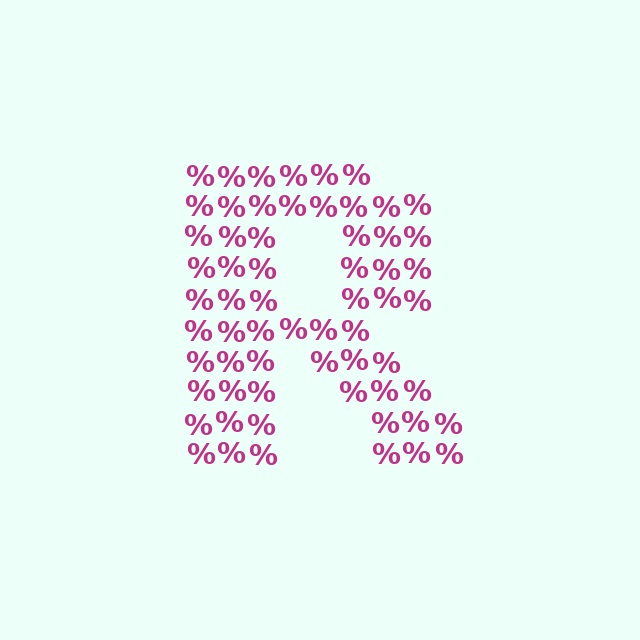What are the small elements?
The small elements are percent signs.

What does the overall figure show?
The overall figure shows the letter R.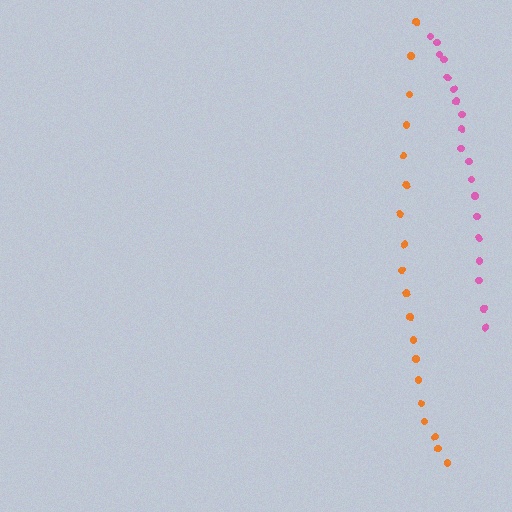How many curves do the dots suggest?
There are 2 distinct paths.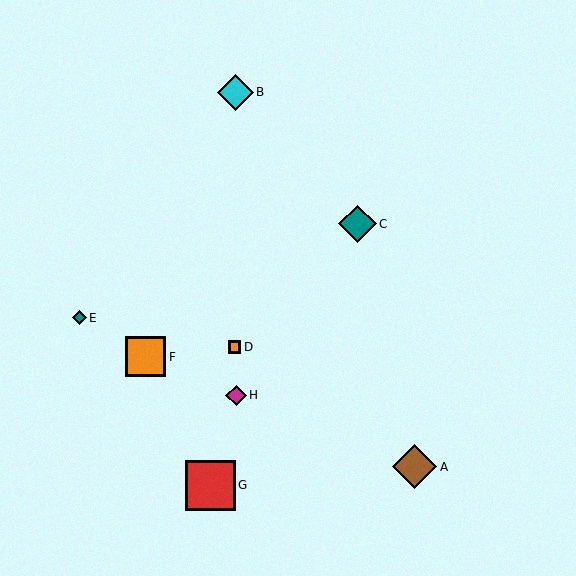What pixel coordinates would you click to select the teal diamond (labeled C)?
Click at (357, 224) to select the teal diamond C.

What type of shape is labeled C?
Shape C is a teal diamond.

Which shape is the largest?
The red square (labeled G) is the largest.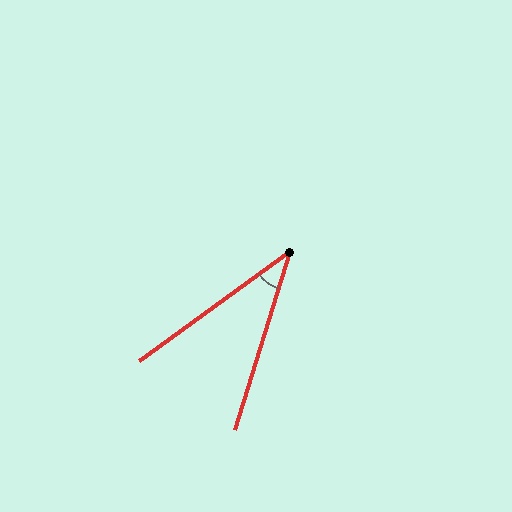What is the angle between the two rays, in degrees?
Approximately 37 degrees.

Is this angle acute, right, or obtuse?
It is acute.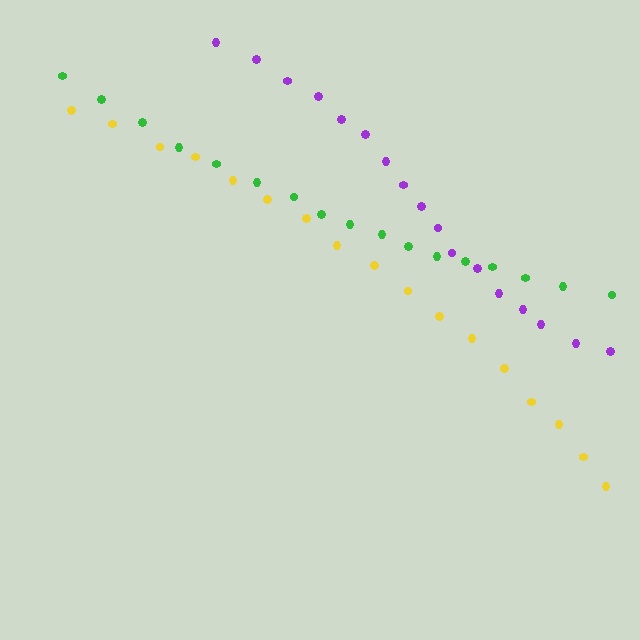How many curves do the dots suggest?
There are 3 distinct paths.